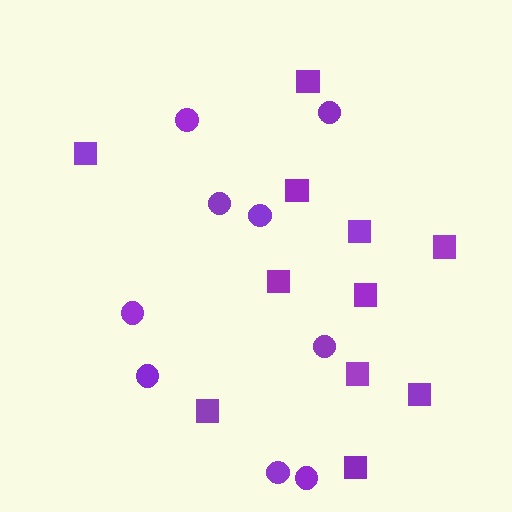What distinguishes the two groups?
There are 2 groups: one group of squares (11) and one group of circles (9).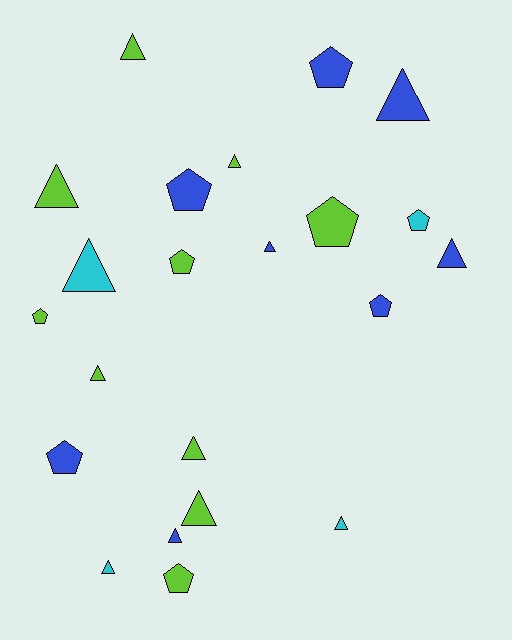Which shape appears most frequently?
Triangle, with 13 objects.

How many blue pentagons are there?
There are 4 blue pentagons.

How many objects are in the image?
There are 22 objects.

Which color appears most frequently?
Lime, with 10 objects.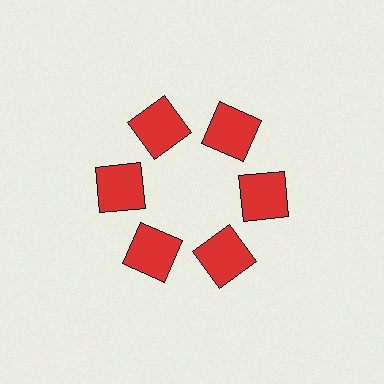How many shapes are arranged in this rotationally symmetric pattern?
There are 6 shapes, arranged in 6 groups of 1.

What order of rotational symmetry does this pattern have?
This pattern has 6-fold rotational symmetry.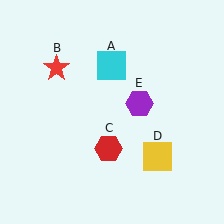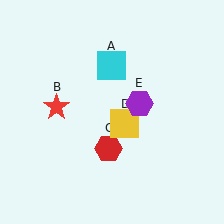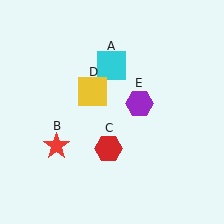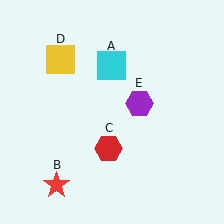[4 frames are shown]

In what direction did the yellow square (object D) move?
The yellow square (object D) moved up and to the left.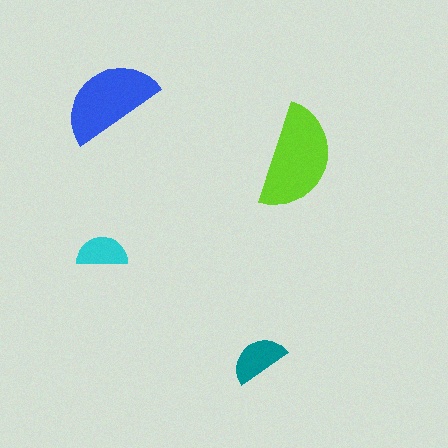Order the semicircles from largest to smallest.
the lime one, the blue one, the teal one, the cyan one.